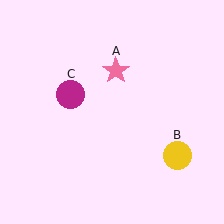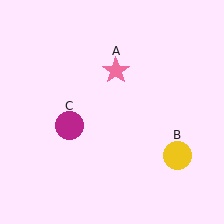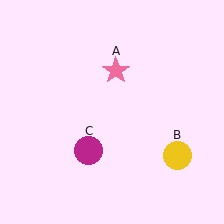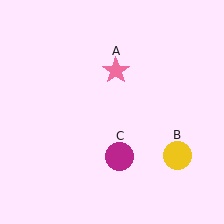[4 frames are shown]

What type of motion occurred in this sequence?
The magenta circle (object C) rotated counterclockwise around the center of the scene.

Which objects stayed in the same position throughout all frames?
Pink star (object A) and yellow circle (object B) remained stationary.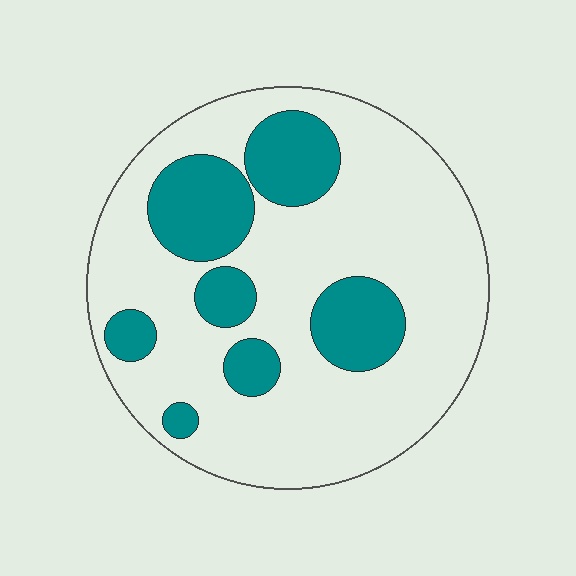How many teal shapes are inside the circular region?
7.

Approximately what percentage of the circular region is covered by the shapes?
Approximately 25%.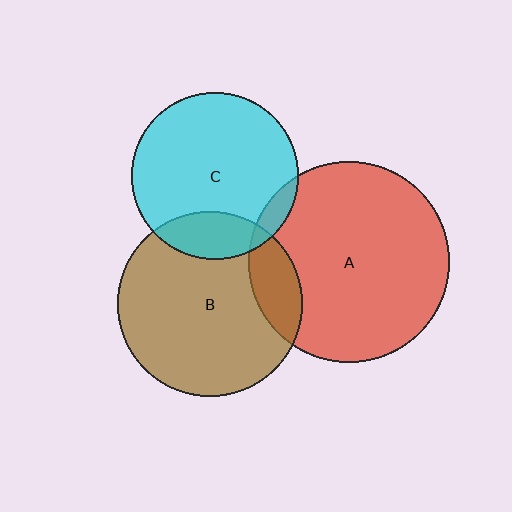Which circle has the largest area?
Circle A (red).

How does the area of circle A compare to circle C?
Approximately 1.4 times.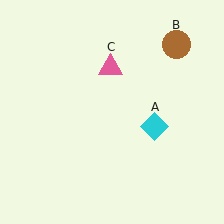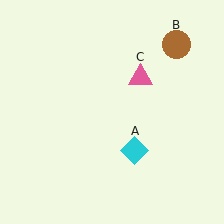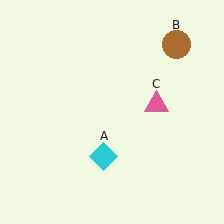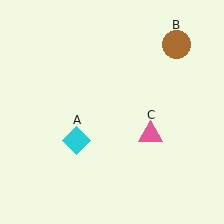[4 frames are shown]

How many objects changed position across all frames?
2 objects changed position: cyan diamond (object A), pink triangle (object C).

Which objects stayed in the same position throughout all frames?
Brown circle (object B) remained stationary.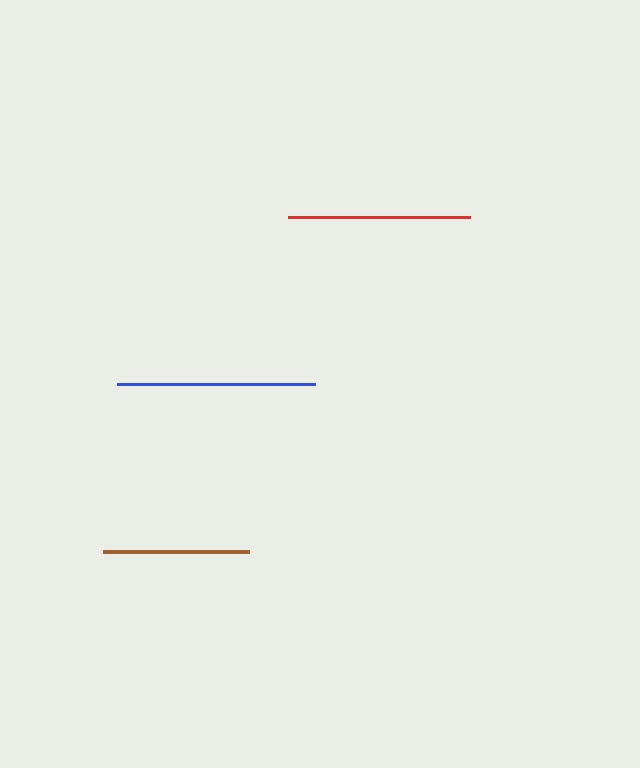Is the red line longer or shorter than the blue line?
The blue line is longer than the red line.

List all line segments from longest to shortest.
From longest to shortest: blue, red, brown.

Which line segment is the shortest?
The brown line is the shortest at approximately 146 pixels.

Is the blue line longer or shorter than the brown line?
The blue line is longer than the brown line.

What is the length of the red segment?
The red segment is approximately 182 pixels long.